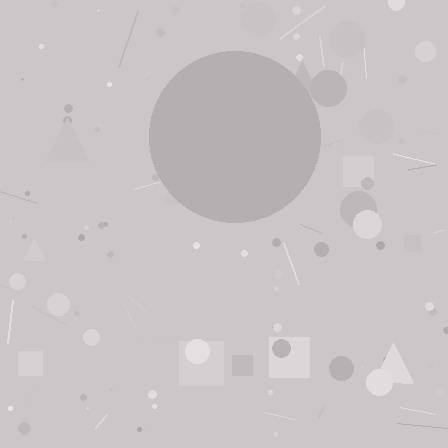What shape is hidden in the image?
A circle is hidden in the image.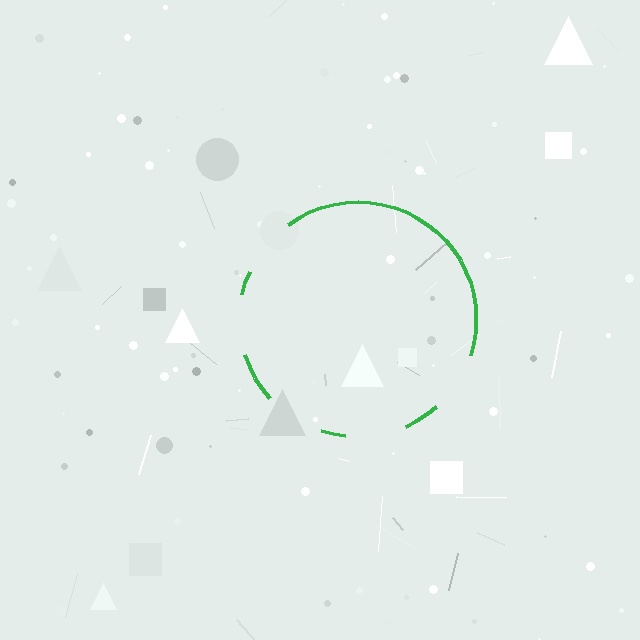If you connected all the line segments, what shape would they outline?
They would outline a circle.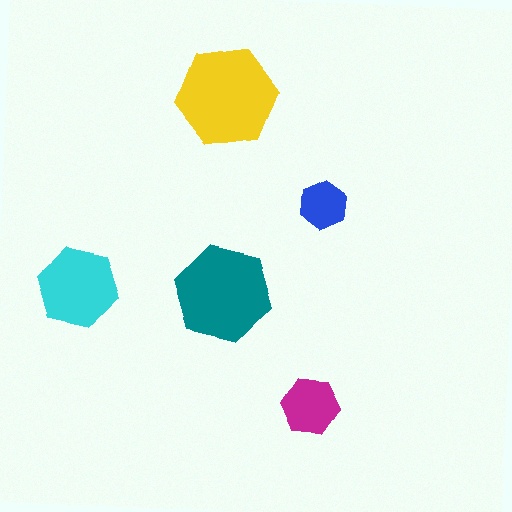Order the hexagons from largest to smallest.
the yellow one, the teal one, the cyan one, the magenta one, the blue one.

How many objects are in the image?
There are 5 objects in the image.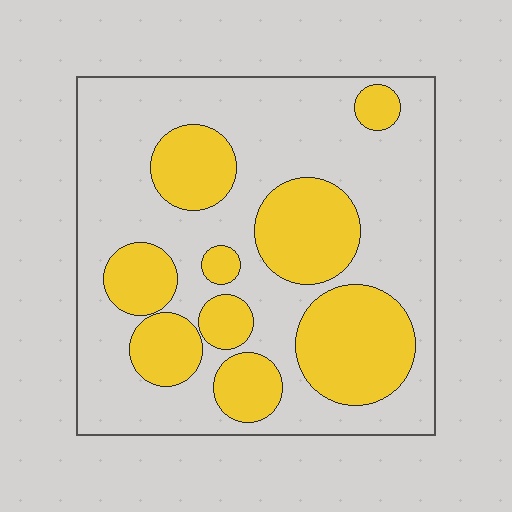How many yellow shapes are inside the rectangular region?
9.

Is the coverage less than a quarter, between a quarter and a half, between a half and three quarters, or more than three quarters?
Between a quarter and a half.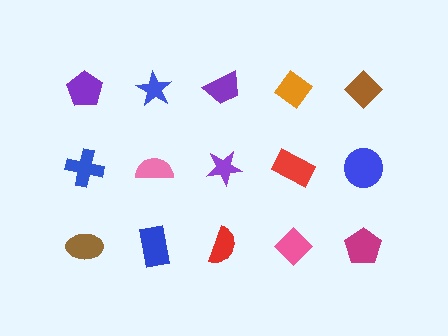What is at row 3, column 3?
A red semicircle.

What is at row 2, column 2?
A pink semicircle.